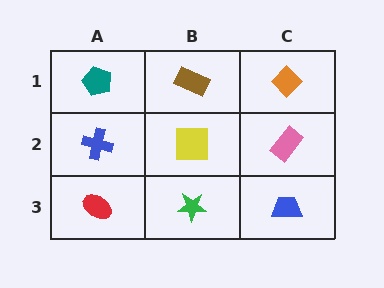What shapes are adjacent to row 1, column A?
A blue cross (row 2, column A), a brown rectangle (row 1, column B).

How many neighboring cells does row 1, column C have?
2.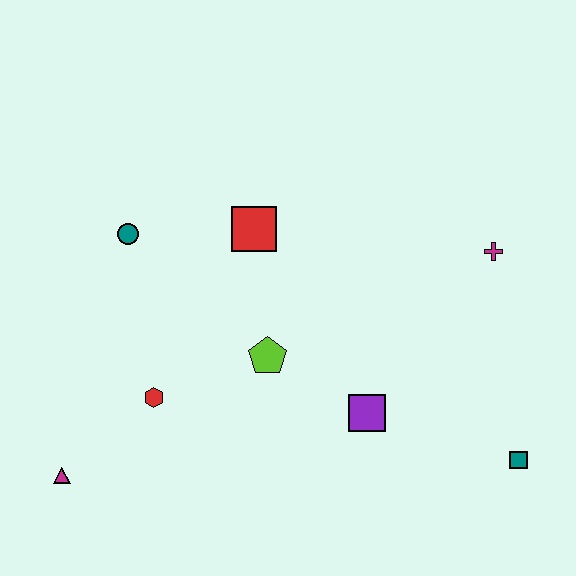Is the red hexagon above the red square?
No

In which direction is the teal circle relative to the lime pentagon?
The teal circle is to the left of the lime pentagon.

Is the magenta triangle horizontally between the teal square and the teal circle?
No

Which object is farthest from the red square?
The teal square is farthest from the red square.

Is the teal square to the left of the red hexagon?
No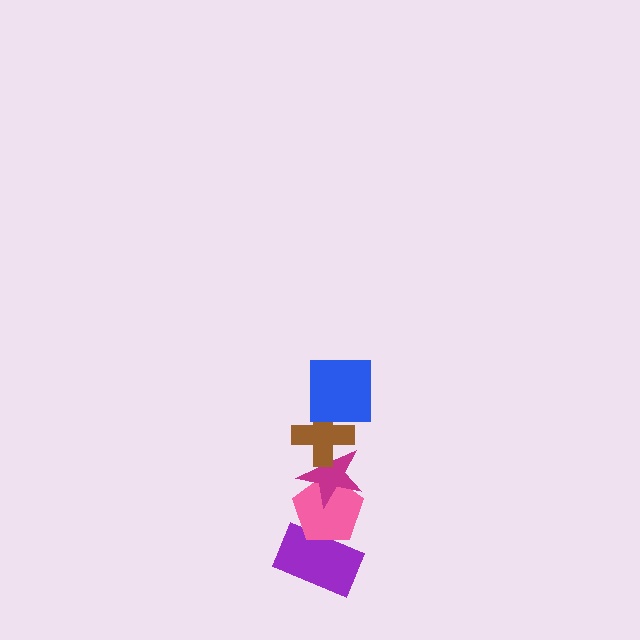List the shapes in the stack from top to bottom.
From top to bottom: the blue square, the brown cross, the magenta star, the pink pentagon, the purple rectangle.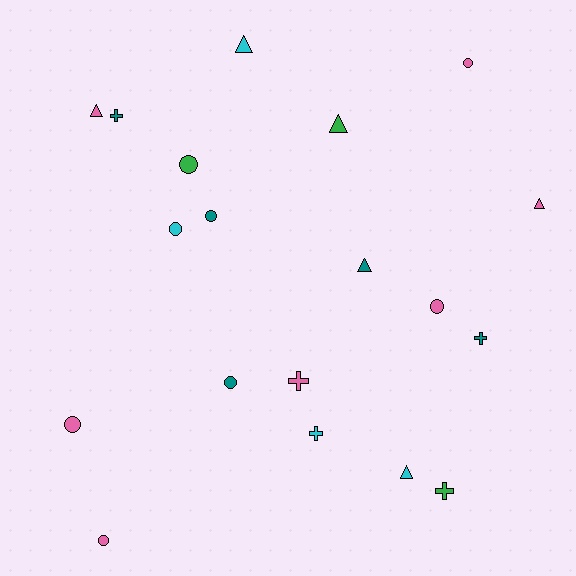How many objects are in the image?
There are 19 objects.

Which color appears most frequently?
Pink, with 7 objects.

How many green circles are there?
There is 1 green circle.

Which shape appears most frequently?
Circle, with 8 objects.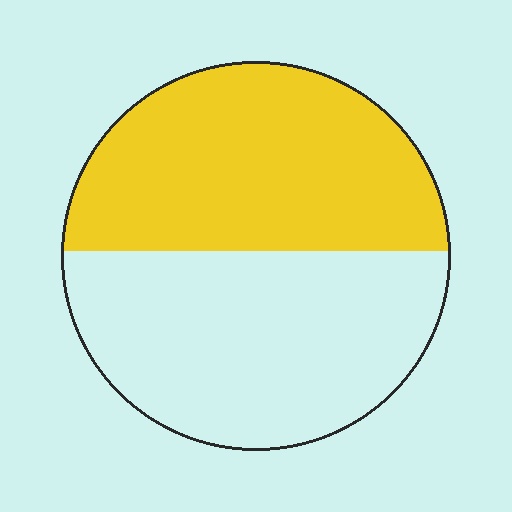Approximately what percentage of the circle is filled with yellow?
Approximately 50%.